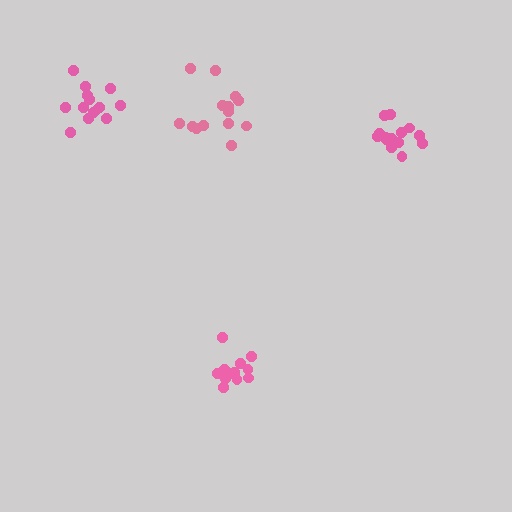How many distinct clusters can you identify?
There are 4 distinct clusters.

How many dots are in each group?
Group 1: 14 dots, Group 2: 12 dots, Group 3: 15 dots, Group 4: 14 dots (55 total).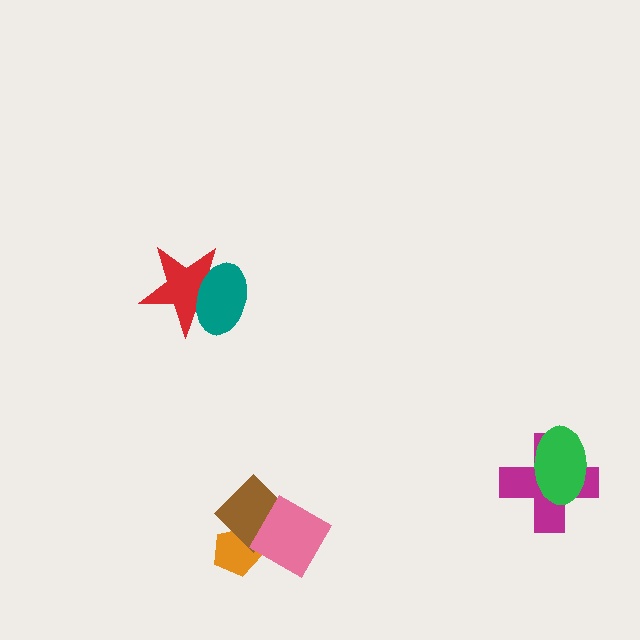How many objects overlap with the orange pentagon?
2 objects overlap with the orange pentagon.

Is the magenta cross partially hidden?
Yes, it is partially covered by another shape.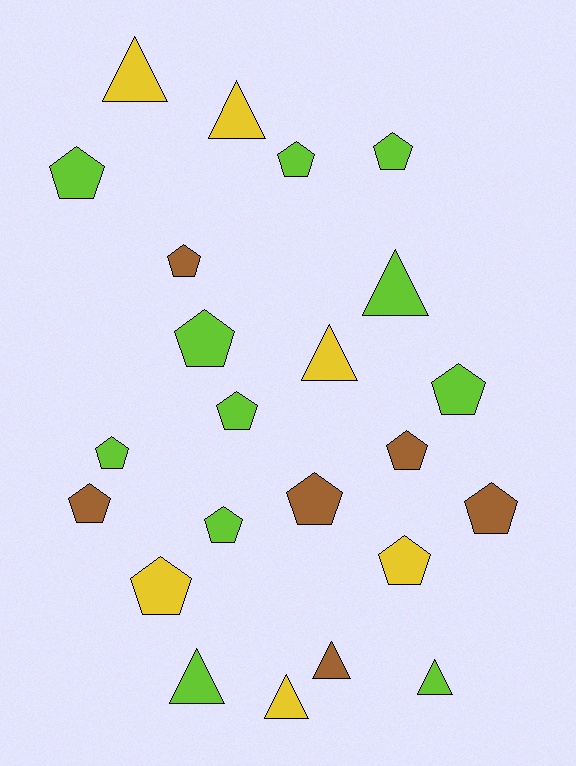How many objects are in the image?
There are 23 objects.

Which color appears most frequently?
Lime, with 11 objects.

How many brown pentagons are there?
There are 5 brown pentagons.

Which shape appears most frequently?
Pentagon, with 15 objects.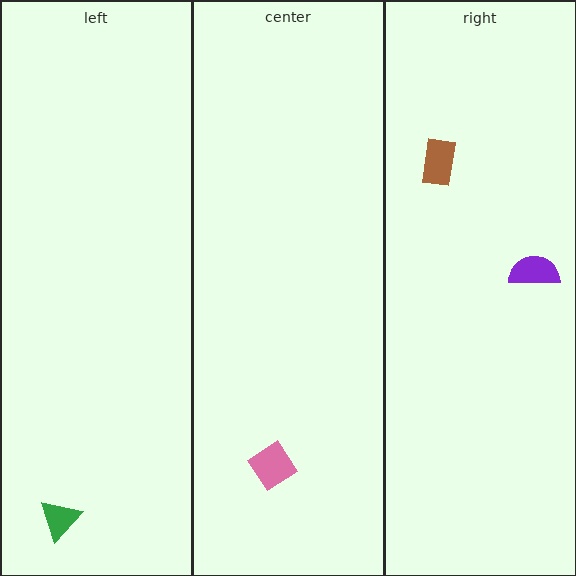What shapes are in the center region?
The pink diamond.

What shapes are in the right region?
The brown rectangle, the purple semicircle.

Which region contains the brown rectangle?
The right region.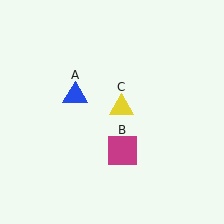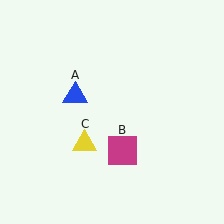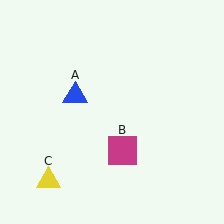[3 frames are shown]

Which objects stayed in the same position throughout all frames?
Blue triangle (object A) and magenta square (object B) remained stationary.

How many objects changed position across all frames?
1 object changed position: yellow triangle (object C).